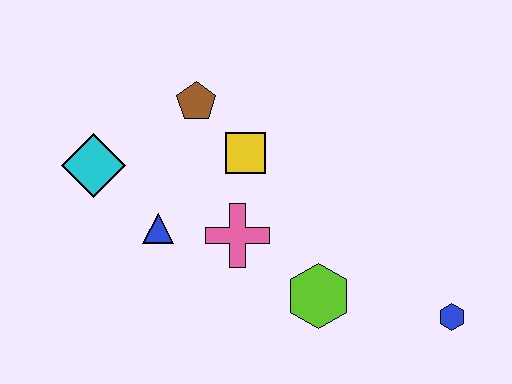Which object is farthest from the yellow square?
The blue hexagon is farthest from the yellow square.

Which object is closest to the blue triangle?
The pink cross is closest to the blue triangle.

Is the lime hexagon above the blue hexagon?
Yes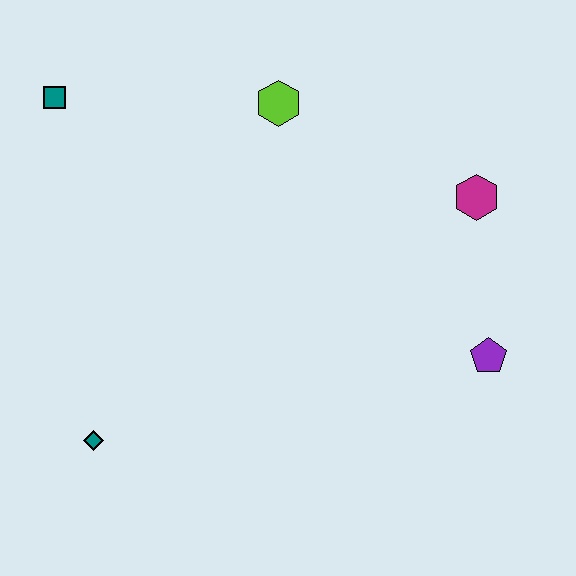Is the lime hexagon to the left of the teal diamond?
No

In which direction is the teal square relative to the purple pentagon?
The teal square is to the left of the purple pentagon.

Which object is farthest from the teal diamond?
The magenta hexagon is farthest from the teal diamond.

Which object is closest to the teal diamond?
The teal square is closest to the teal diamond.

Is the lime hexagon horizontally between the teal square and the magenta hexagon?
Yes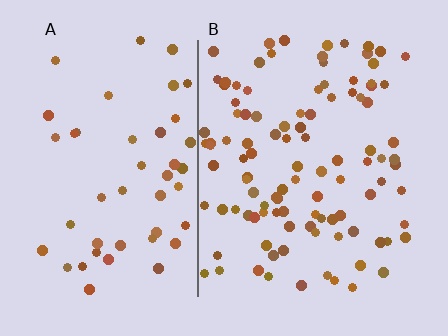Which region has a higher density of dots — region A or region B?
B (the right).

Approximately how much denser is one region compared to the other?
Approximately 2.2× — region B over region A.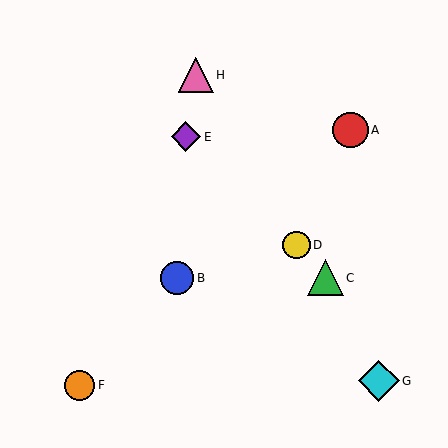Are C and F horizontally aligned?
No, C is at y≈278 and F is at y≈385.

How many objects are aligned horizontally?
2 objects (B, C) are aligned horizontally.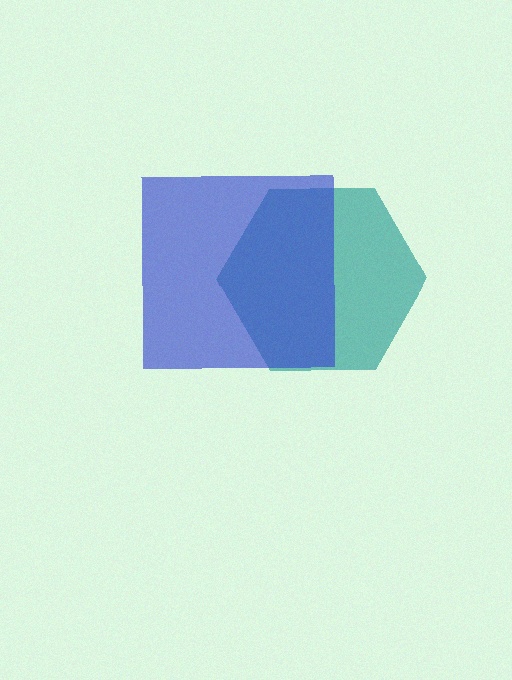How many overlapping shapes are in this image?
There are 2 overlapping shapes in the image.